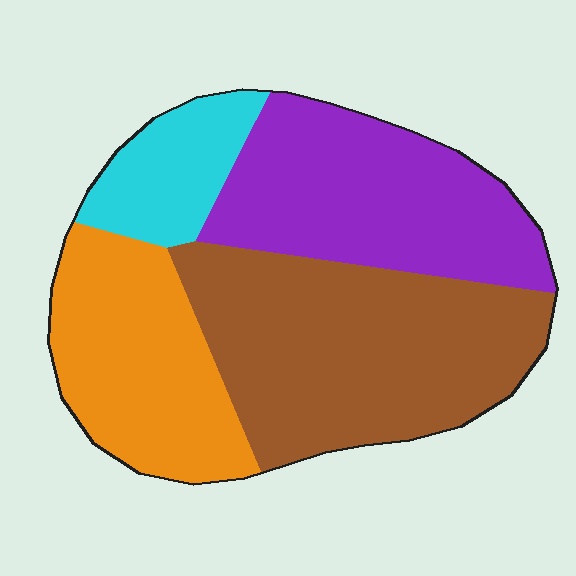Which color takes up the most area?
Brown, at roughly 35%.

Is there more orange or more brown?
Brown.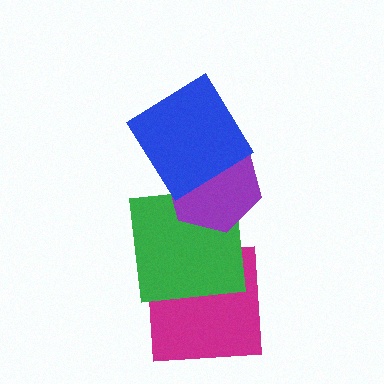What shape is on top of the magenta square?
The green square is on top of the magenta square.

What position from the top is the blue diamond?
The blue diamond is 1st from the top.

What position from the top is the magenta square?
The magenta square is 4th from the top.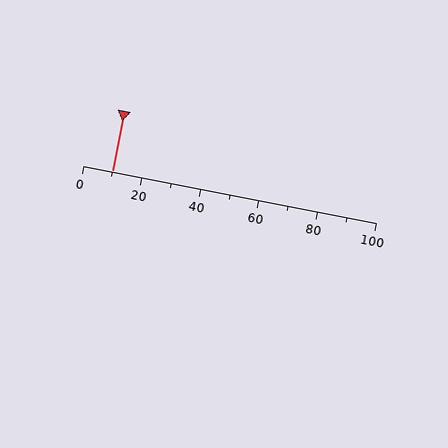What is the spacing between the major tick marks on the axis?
The major ticks are spaced 20 apart.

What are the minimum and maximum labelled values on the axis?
The axis runs from 0 to 100.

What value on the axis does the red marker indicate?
The marker indicates approximately 10.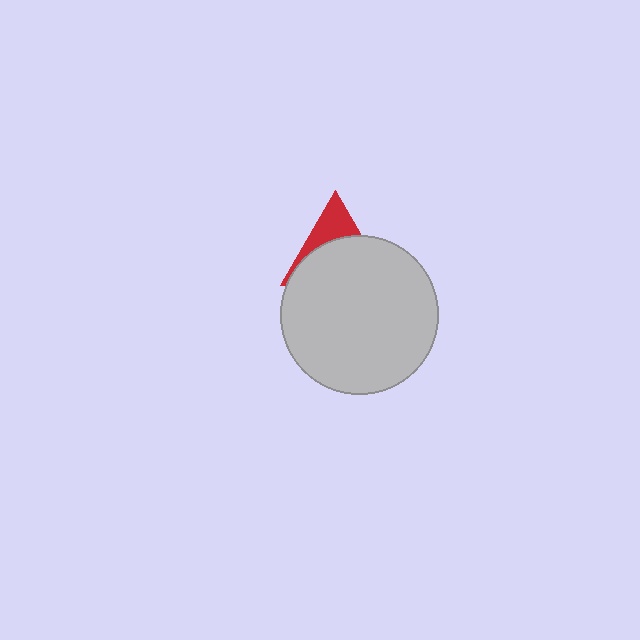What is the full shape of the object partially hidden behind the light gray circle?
The partially hidden object is a red triangle.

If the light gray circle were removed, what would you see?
You would see the complete red triangle.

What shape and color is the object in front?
The object in front is a light gray circle.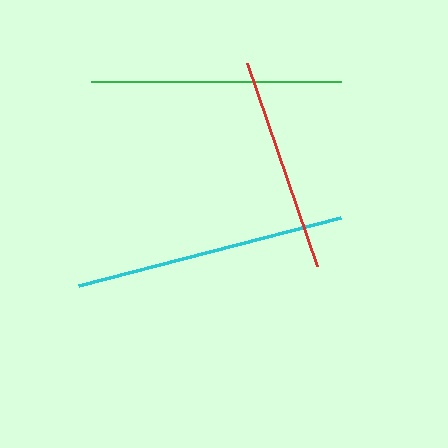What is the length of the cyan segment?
The cyan segment is approximately 271 pixels long.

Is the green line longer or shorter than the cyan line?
The cyan line is longer than the green line.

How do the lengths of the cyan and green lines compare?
The cyan and green lines are approximately the same length.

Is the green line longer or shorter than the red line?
The green line is longer than the red line.